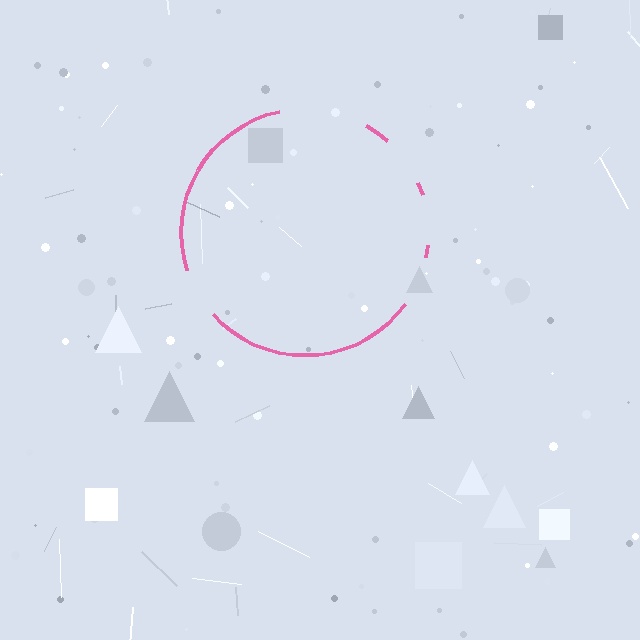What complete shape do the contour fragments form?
The contour fragments form a circle.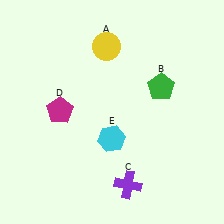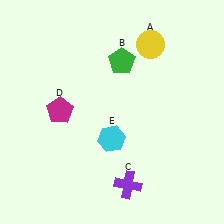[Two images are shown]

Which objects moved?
The objects that moved are: the yellow circle (A), the green pentagon (B).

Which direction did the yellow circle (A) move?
The yellow circle (A) moved right.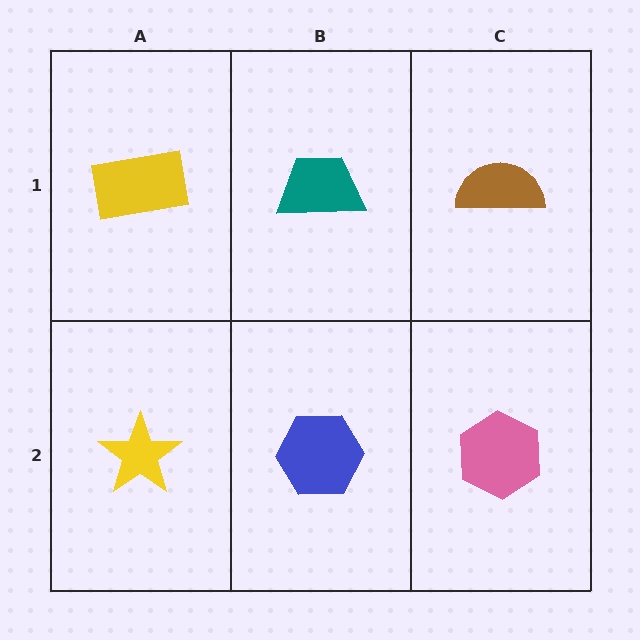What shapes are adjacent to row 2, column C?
A brown semicircle (row 1, column C), a blue hexagon (row 2, column B).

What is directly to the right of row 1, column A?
A teal trapezoid.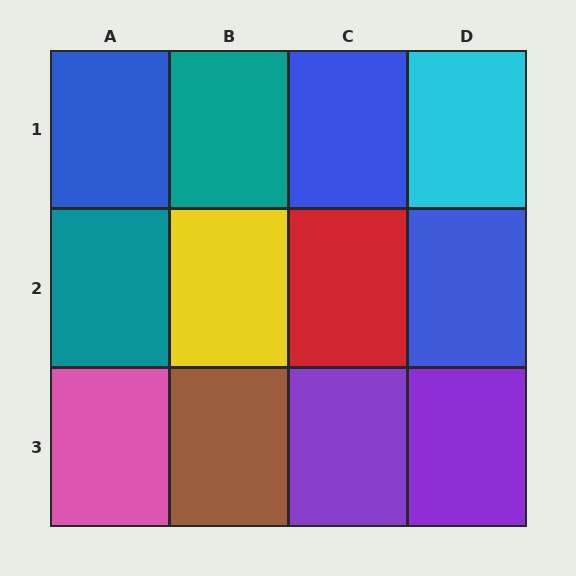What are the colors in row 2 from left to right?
Teal, yellow, red, blue.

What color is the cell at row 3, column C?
Purple.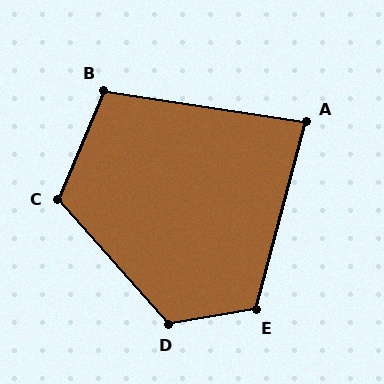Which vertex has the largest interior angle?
D, at approximately 122 degrees.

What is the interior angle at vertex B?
Approximately 104 degrees (obtuse).